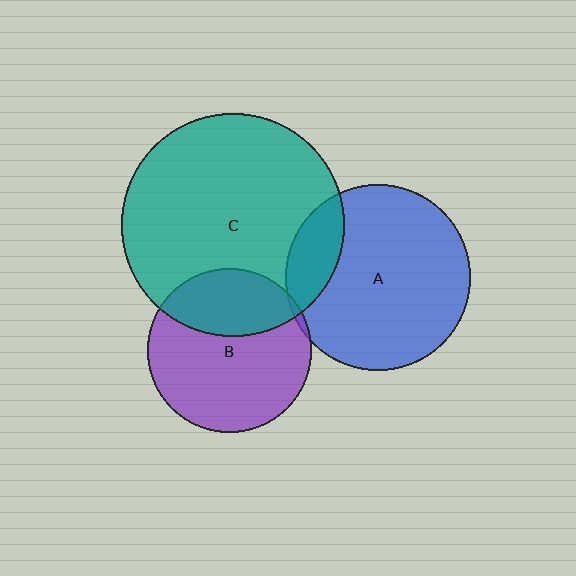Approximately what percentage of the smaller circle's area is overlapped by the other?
Approximately 5%.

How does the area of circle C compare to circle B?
Approximately 1.8 times.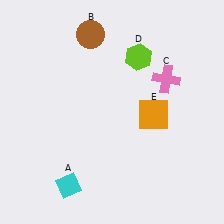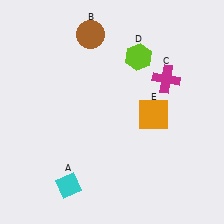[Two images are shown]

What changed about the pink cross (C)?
In Image 1, C is pink. In Image 2, it changed to magenta.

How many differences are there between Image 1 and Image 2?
There is 1 difference between the two images.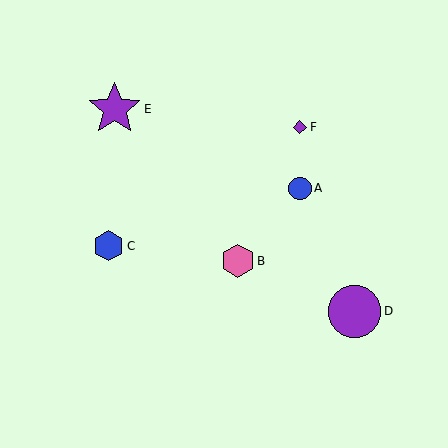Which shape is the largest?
The purple star (labeled E) is the largest.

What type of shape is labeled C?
Shape C is a blue hexagon.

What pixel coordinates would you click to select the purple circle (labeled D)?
Click at (355, 311) to select the purple circle D.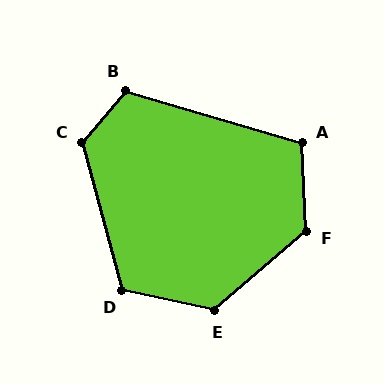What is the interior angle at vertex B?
Approximately 114 degrees (obtuse).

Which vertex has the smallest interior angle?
A, at approximately 109 degrees.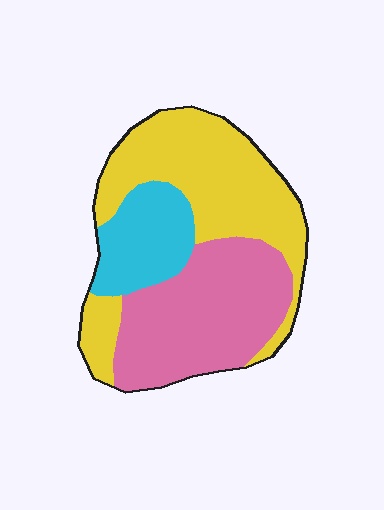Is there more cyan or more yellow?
Yellow.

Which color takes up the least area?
Cyan, at roughly 15%.